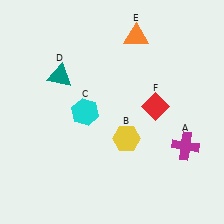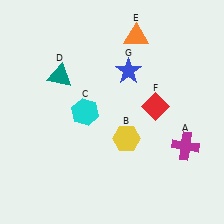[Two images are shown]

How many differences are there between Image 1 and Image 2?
There is 1 difference between the two images.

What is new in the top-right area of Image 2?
A blue star (G) was added in the top-right area of Image 2.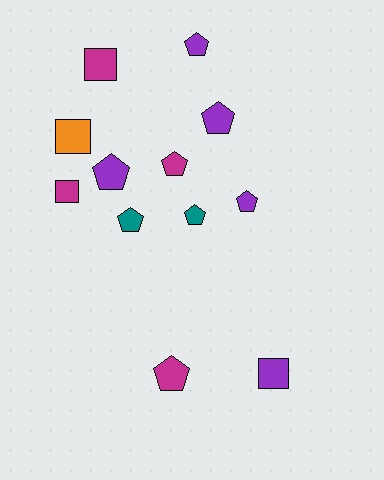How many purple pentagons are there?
There are 4 purple pentagons.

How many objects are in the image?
There are 12 objects.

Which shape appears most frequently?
Pentagon, with 8 objects.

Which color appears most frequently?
Purple, with 5 objects.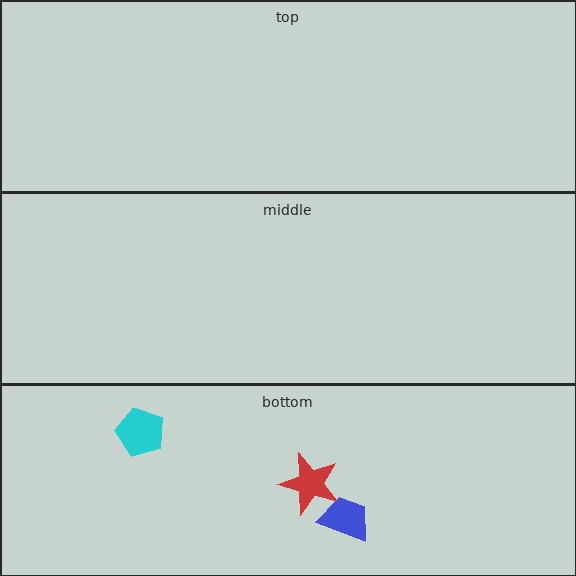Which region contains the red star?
The bottom region.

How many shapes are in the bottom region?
3.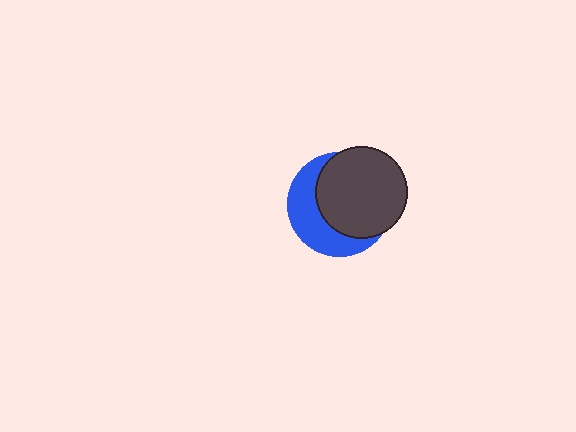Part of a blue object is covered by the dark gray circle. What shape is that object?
It is a circle.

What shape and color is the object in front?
The object in front is a dark gray circle.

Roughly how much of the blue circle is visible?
A small part of it is visible (roughly 40%).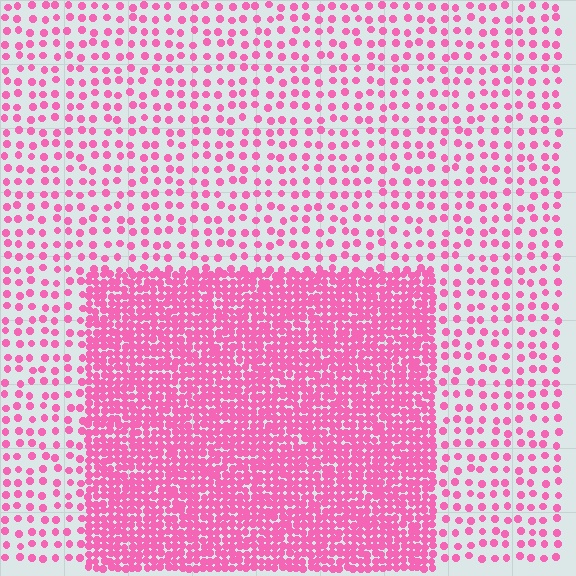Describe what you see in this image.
The image contains small pink elements arranged at two different densities. A rectangle-shaped region is visible where the elements are more densely packed than the surrounding area.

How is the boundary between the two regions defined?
The boundary is defined by a change in element density (approximately 3.1x ratio). All elements are the same color, size, and shape.